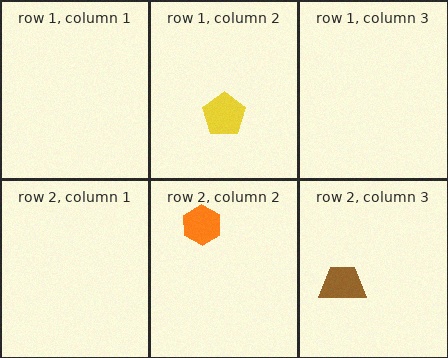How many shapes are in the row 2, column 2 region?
1.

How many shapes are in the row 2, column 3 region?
1.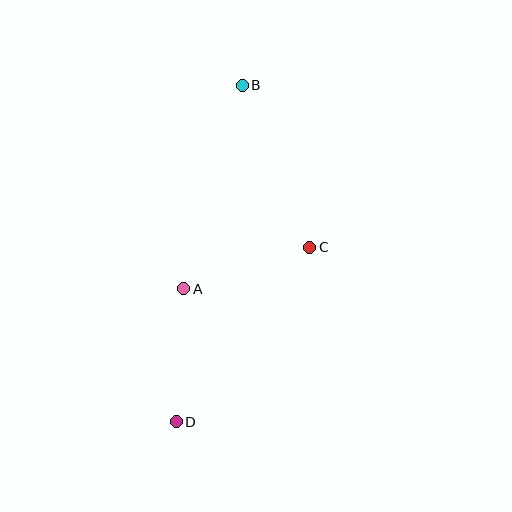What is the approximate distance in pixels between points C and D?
The distance between C and D is approximately 220 pixels.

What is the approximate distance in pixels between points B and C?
The distance between B and C is approximately 176 pixels.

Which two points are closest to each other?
Points A and C are closest to each other.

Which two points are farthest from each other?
Points B and D are farthest from each other.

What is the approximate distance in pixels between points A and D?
The distance between A and D is approximately 133 pixels.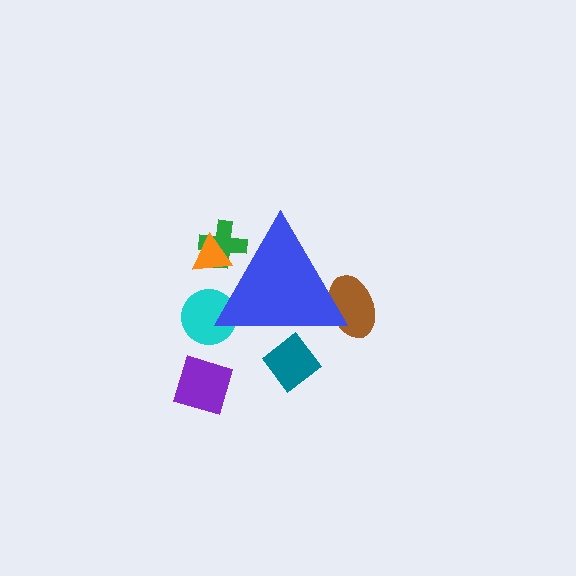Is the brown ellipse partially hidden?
Yes, the brown ellipse is partially hidden behind the blue triangle.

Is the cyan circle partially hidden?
Yes, the cyan circle is partially hidden behind the blue triangle.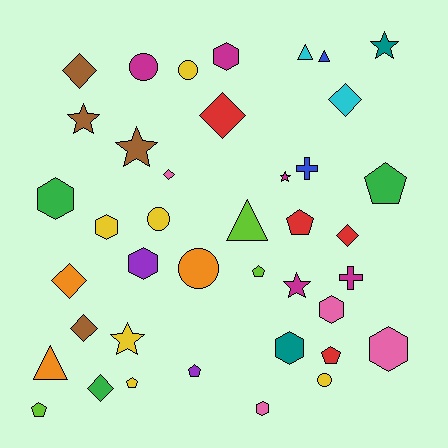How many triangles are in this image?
There are 4 triangles.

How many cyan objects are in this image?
There are 2 cyan objects.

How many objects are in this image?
There are 40 objects.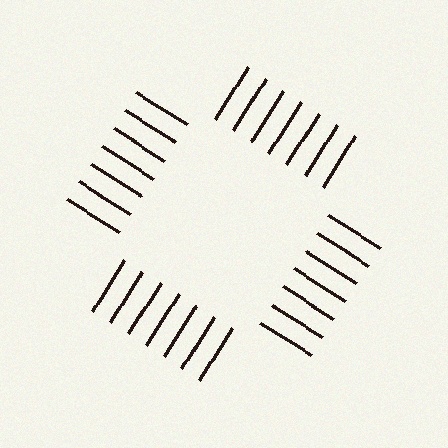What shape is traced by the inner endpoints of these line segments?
An illusory square — the line segments terminate on its edges but no continuous stroke is drawn.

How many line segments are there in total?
28 — 7 along each of the 4 edges.